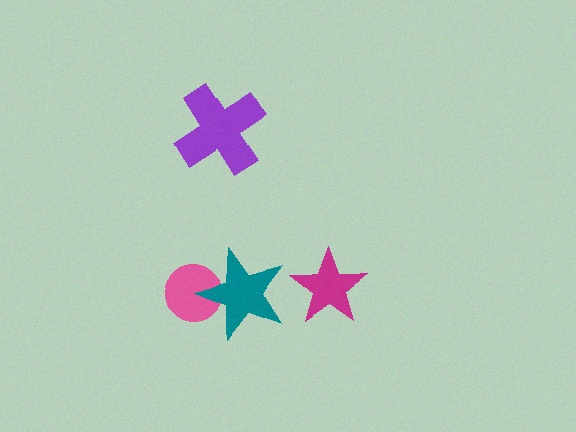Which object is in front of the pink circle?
The teal star is in front of the pink circle.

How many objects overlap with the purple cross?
0 objects overlap with the purple cross.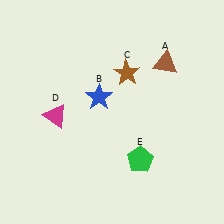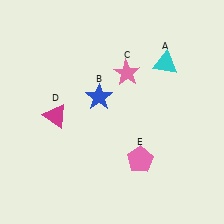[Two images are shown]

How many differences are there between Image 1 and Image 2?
There are 3 differences between the two images.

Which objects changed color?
A changed from brown to cyan. C changed from brown to pink. E changed from green to pink.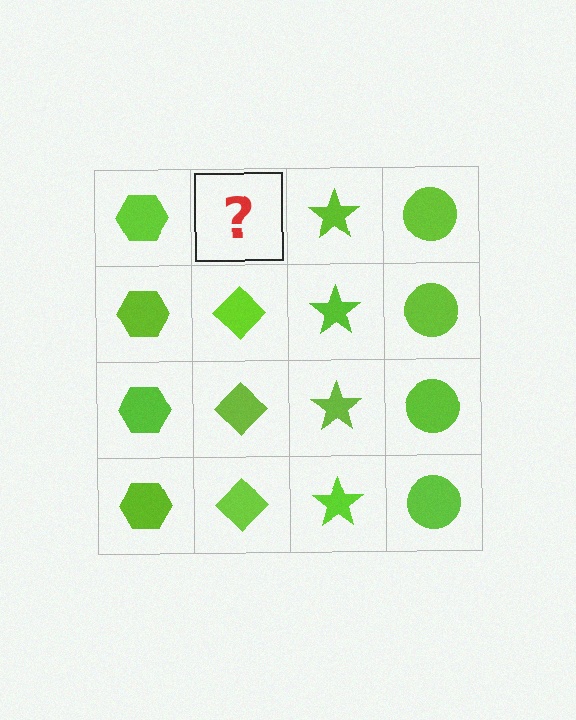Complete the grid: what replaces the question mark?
The question mark should be replaced with a lime diamond.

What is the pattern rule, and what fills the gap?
The rule is that each column has a consistent shape. The gap should be filled with a lime diamond.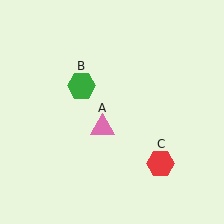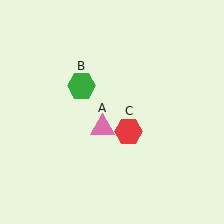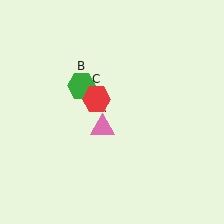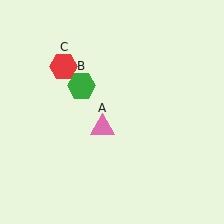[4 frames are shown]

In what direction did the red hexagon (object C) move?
The red hexagon (object C) moved up and to the left.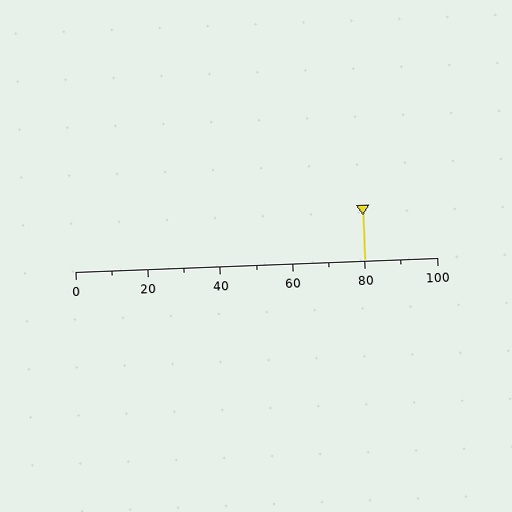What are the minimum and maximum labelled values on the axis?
The axis runs from 0 to 100.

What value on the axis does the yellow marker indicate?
The marker indicates approximately 80.